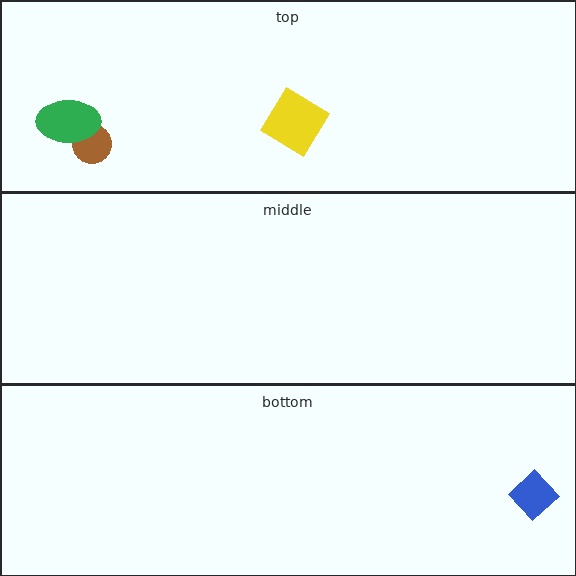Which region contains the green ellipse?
The top region.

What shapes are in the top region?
The yellow diamond, the brown circle, the green ellipse.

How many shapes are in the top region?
3.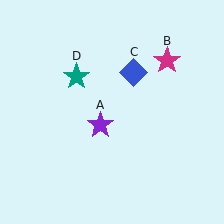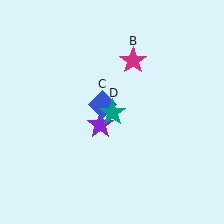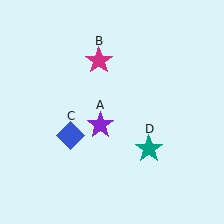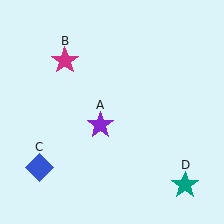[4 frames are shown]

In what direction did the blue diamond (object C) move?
The blue diamond (object C) moved down and to the left.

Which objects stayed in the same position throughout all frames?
Purple star (object A) remained stationary.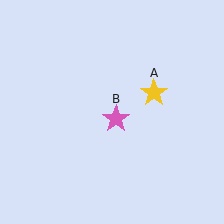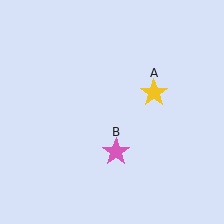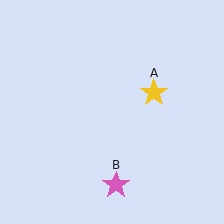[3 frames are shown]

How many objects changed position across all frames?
1 object changed position: pink star (object B).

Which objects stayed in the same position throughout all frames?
Yellow star (object A) remained stationary.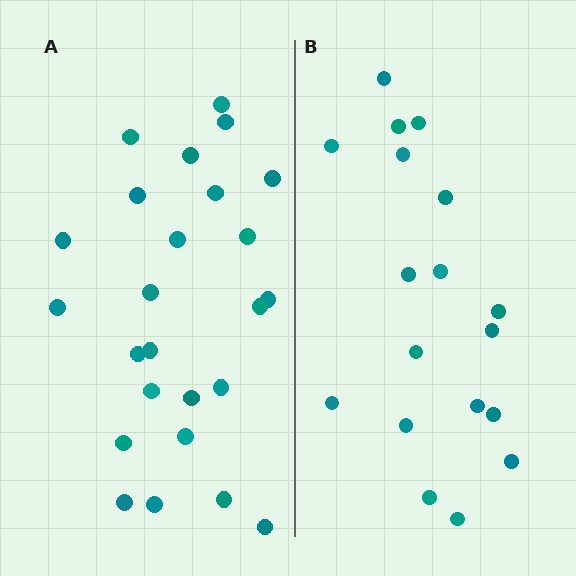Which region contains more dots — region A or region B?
Region A (the left region) has more dots.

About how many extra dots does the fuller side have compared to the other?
Region A has roughly 8 or so more dots than region B.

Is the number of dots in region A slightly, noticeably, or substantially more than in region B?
Region A has noticeably more, but not dramatically so. The ratio is roughly 1.4 to 1.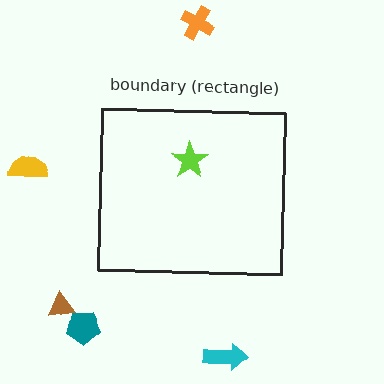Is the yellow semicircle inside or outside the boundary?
Outside.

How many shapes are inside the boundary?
1 inside, 5 outside.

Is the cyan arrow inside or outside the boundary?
Outside.